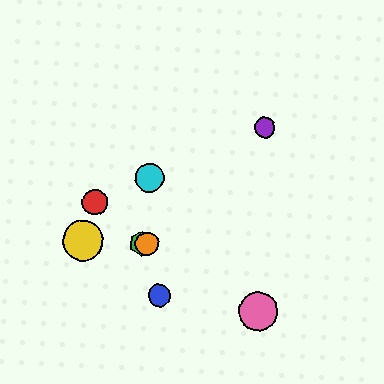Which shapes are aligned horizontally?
The green hexagon, the yellow circle, the orange circle are aligned horizontally.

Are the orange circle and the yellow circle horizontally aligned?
Yes, both are at y≈244.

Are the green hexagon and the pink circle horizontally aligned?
No, the green hexagon is at y≈244 and the pink circle is at y≈311.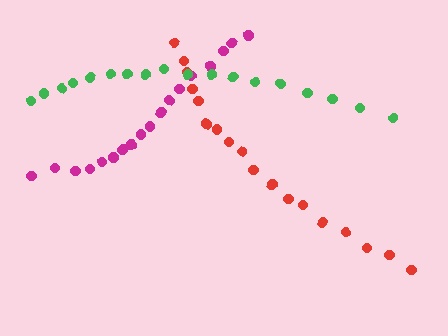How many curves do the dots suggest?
There are 3 distinct paths.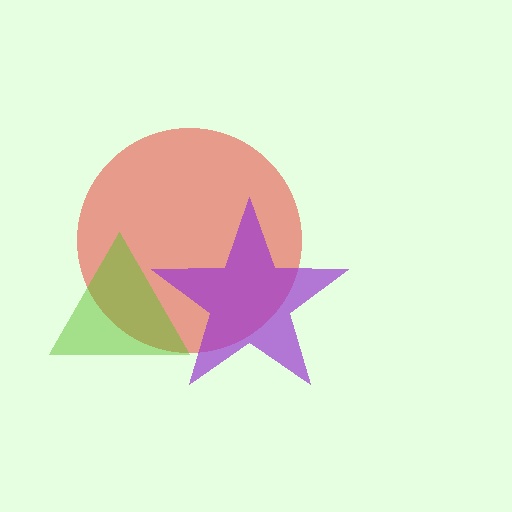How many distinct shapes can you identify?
There are 3 distinct shapes: a red circle, a lime triangle, a purple star.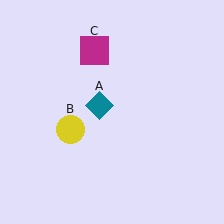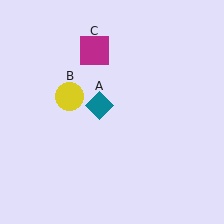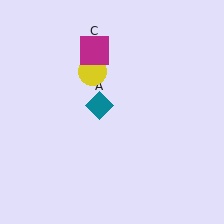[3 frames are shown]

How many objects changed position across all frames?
1 object changed position: yellow circle (object B).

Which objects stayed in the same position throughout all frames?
Teal diamond (object A) and magenta square (object C) remained stationary.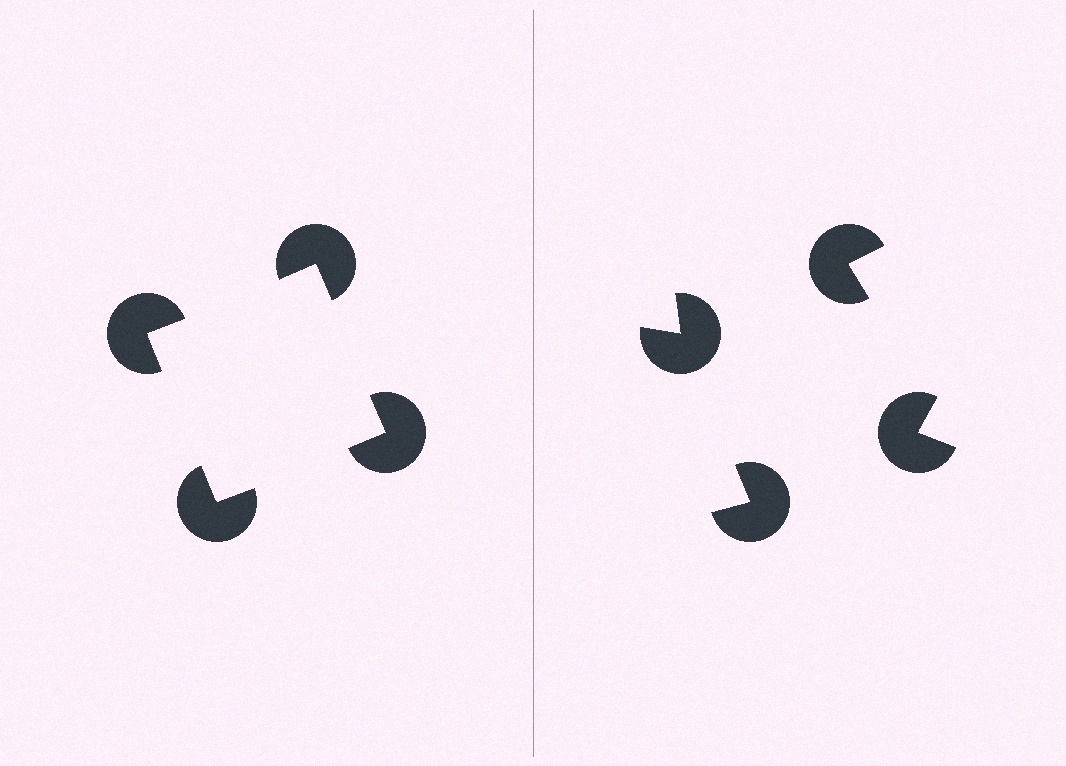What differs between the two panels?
The pac-man discs are positioned identically on both sides; only the wedge orientations differ. On the left they align to a square; on the right they are misaligned.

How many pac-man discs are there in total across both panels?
8 — 4 on each side.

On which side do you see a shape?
An illusory square appears on the left side. On the right side the wedge cuts are rotated, so no coherent shape forms.